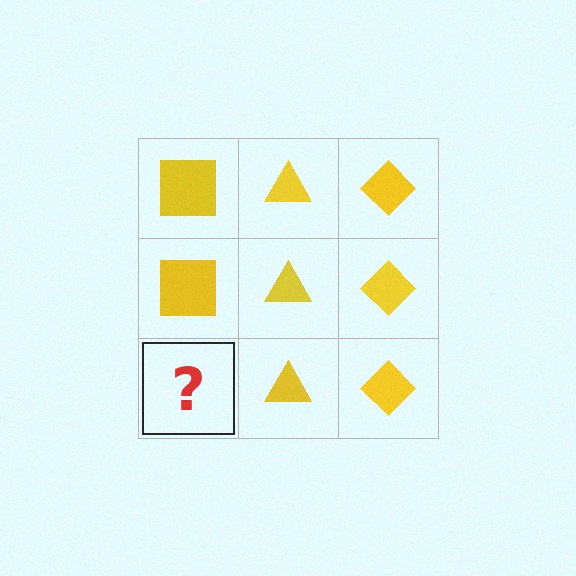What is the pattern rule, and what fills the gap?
The rule is that each column has a consistent shape. The gap should be filled with a yellow square.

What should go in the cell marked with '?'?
The missing cell should contain a yellow square.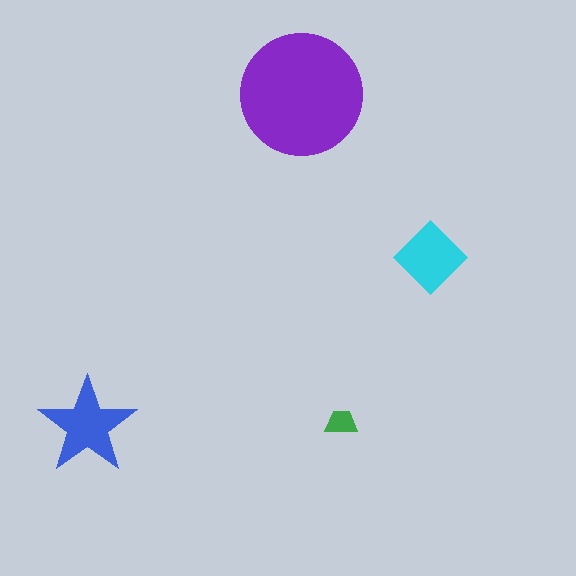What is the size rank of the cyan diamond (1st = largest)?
3rd.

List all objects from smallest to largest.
The green trapezoid, the cyan diamond, the blue star, the purple circle.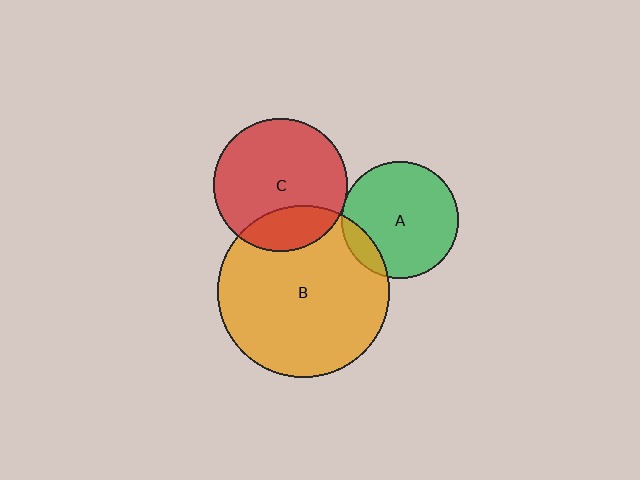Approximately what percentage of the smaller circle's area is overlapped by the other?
Approximately 10%.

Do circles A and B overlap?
Yes.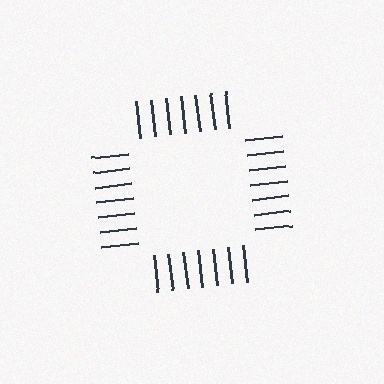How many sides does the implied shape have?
4 sides — the line-ends trace a square.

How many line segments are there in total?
28 — 7 along each of the 4 edges.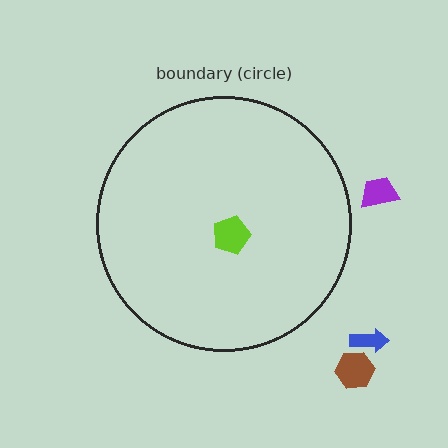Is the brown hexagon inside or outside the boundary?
Outside.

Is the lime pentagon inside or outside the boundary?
Inside.